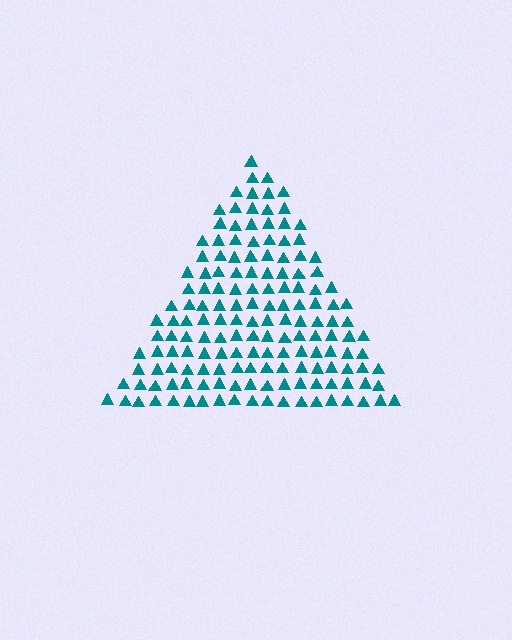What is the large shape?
The large shape is a triangle.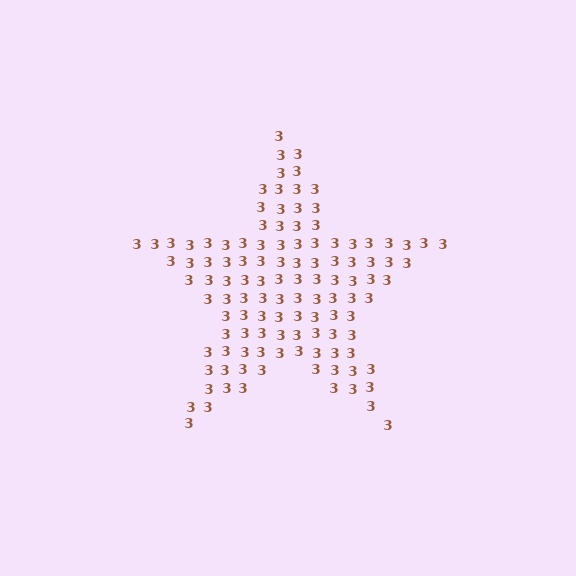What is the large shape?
The large shape is a star.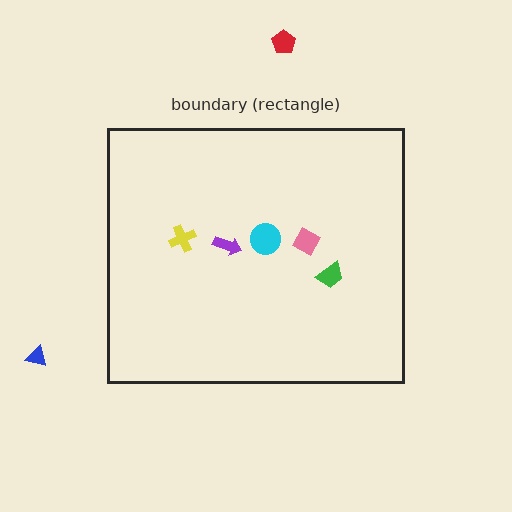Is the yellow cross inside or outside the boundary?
Inside.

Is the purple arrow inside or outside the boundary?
Inside.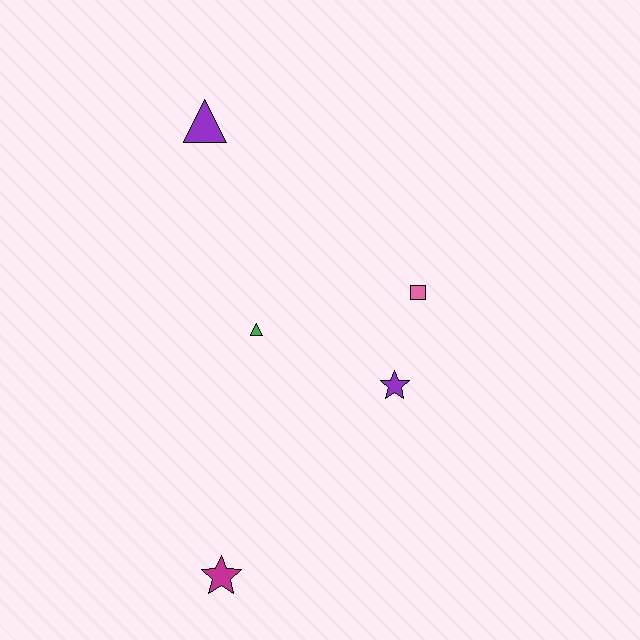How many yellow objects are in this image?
There are no yellow objects.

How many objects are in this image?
There are 5 objects.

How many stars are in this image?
There are 2 stars.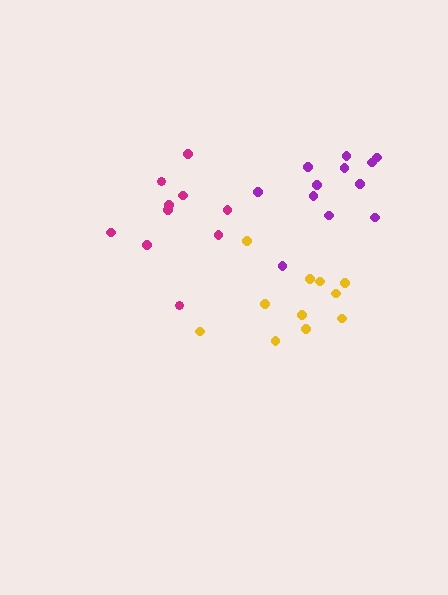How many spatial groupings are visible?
There are 3 spatial groupings.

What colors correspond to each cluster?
The clusters are colored: yellow, magenta, purple.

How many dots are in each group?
Group 1: 11 dots, Group 2: 10 dots, Group 3: 12 dots (33 total).